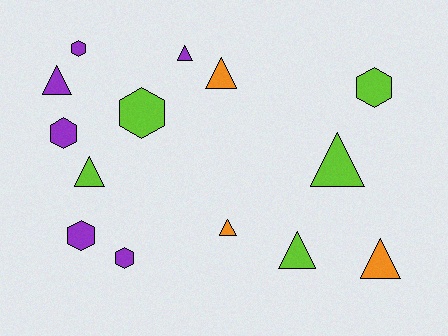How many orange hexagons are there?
There are no orange hexagons.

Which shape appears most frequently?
Triangle, with 8 objects.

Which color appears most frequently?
Purple, with 6 objects.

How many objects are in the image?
There are 14 objects.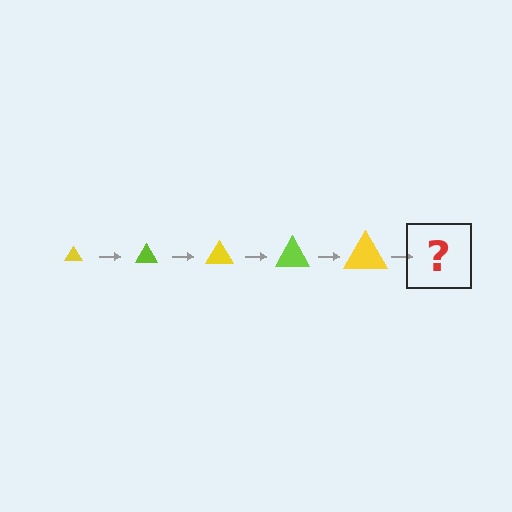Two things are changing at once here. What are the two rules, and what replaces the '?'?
The two rules are that the triangle grows larger each step and the color cycles through yellow and lime. The '?' should be a lime triangle, larger than the previous one.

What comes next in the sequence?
The next element should be a lime triangle, larger than the previous one.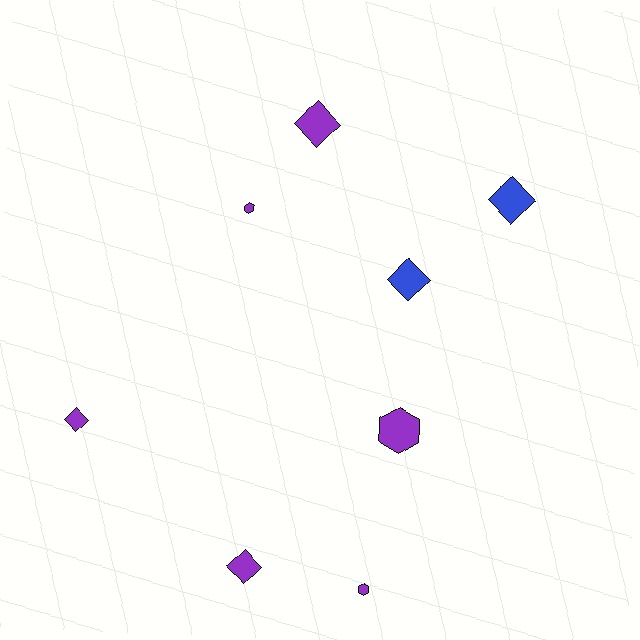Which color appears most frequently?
Purple, with 6 objects.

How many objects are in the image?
There are 8 objects.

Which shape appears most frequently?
Diamond, with 5 objects.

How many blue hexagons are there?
There are no blue hexagons.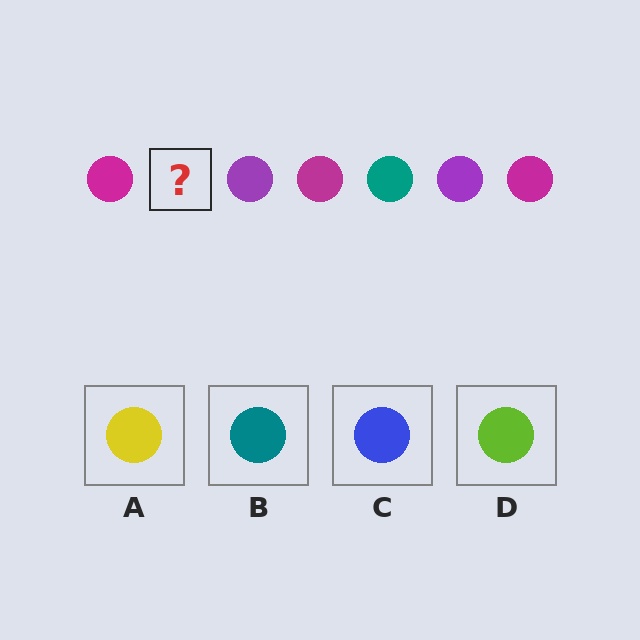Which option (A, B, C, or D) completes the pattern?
B.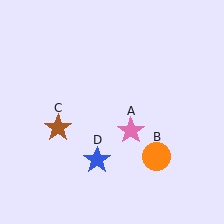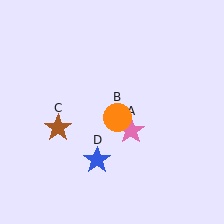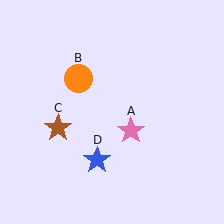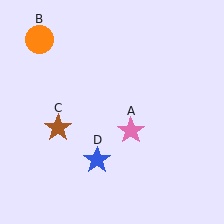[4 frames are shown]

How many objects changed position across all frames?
1 object changed position: orange circle (object B).